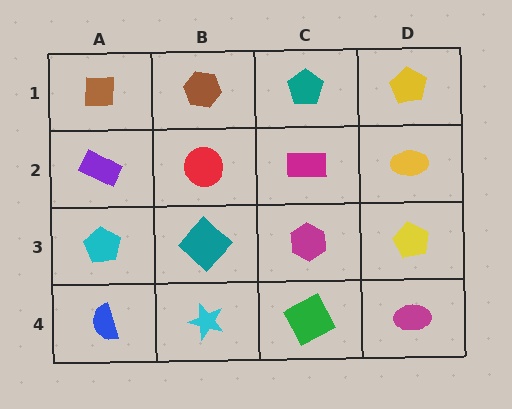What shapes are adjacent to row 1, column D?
A yellow ellipse (row 2, column D), a teal pentagon (row 1, column C).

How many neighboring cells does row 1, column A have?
2.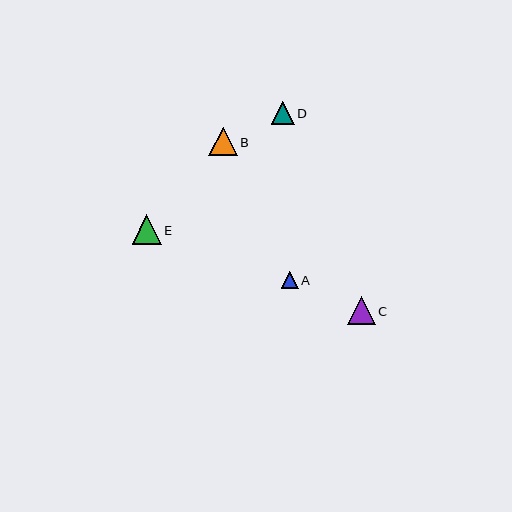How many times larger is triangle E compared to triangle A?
Triangle E is approximately 1.7 times the size of triangle A.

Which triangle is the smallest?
Triangle A is the smallest with a size of approximately 17 pixels.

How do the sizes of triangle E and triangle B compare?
Triangle E and triangle B are approximately the same size.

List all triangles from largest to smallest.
From largest to smallest: E, B, C, D, A.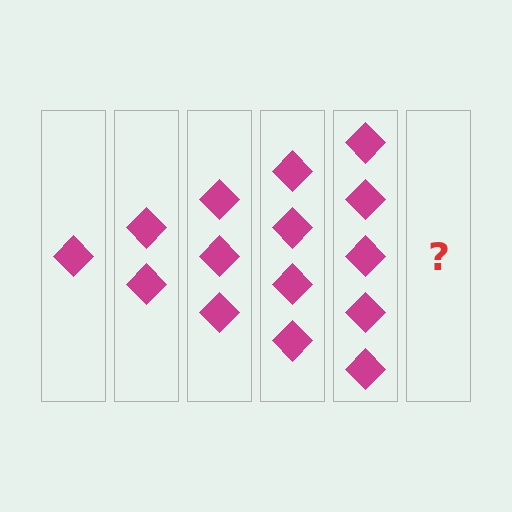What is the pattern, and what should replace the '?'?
The pattern is that each step adds one more diamond. The '?' should be 6 diamonds.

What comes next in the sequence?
The next element should be 6 diamonds.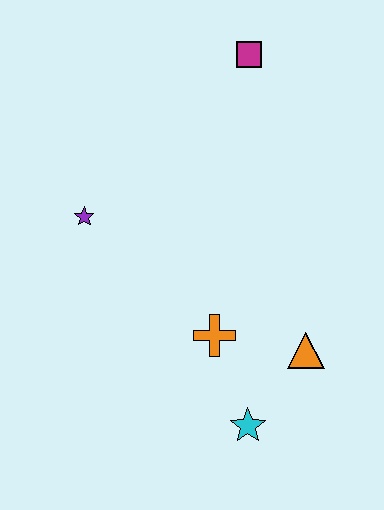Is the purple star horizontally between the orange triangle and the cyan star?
No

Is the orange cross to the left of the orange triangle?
Yes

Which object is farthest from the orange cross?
The magenta square is farthest from the orange cross.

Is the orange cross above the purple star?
No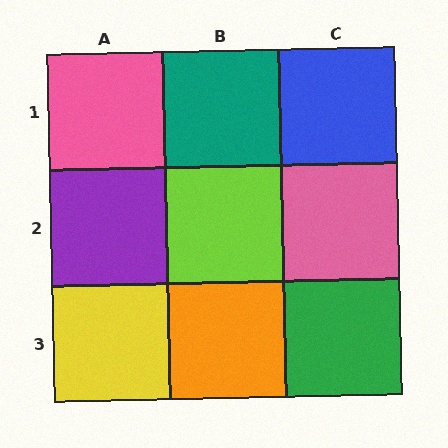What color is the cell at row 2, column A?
Purple.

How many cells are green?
1 cell is green.